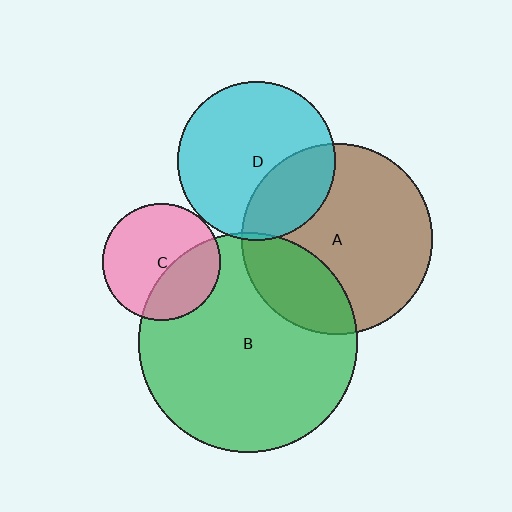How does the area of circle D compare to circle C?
Approximately 1.8 times.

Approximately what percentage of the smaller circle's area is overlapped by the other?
Approximately 25%.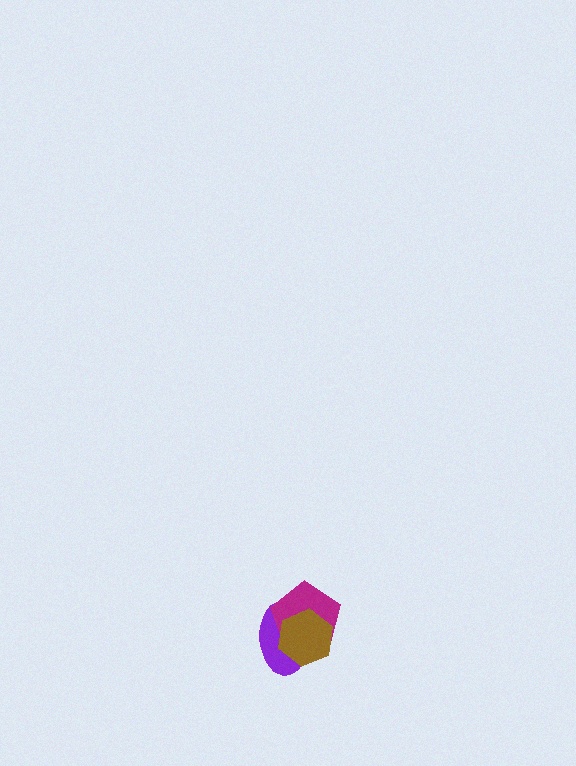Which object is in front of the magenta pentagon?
The brown hexagon is in front of the magenta pentagon.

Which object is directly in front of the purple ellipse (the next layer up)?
The magenta pentagon is directly in front of the purple ellipse.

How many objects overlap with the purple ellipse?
2 objects overlap with the purple ellipse.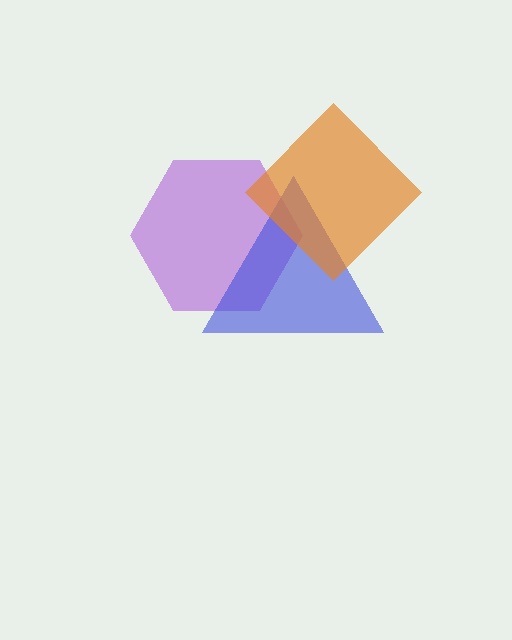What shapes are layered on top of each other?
The layered shapes are: a purple hexagon, a blue triangle, an orange diamond.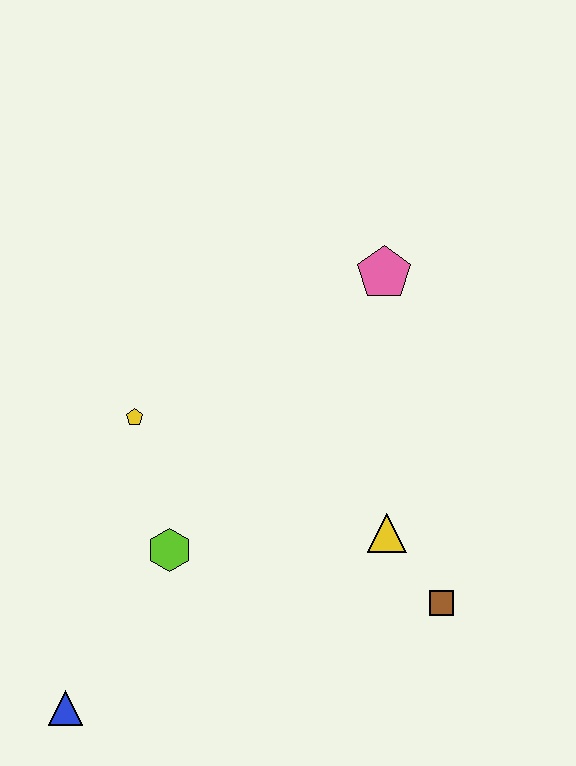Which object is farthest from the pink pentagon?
The blue triangle is farthest from the pink pentagon.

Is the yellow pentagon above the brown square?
Yes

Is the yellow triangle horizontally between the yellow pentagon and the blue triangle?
No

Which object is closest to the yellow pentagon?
The lime hexagon is closest to the yellow pentagon.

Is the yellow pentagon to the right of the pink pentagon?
No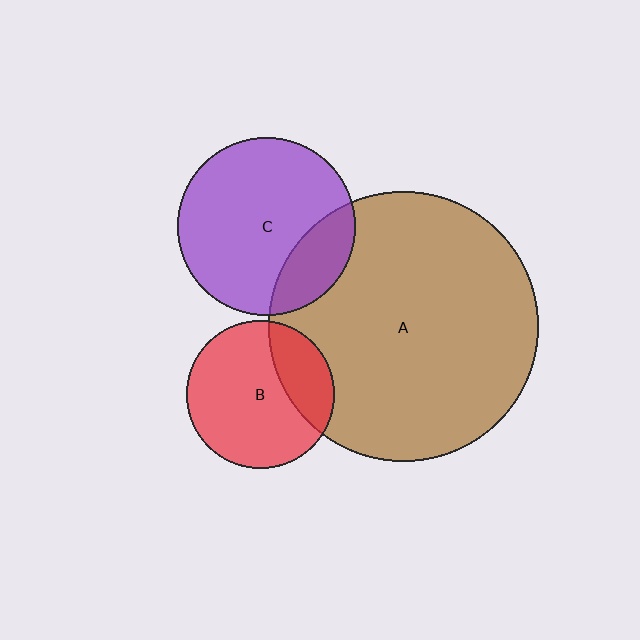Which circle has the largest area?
Circle A (brown).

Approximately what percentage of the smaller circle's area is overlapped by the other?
Approximately 25%.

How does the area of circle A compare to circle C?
Approximately 2.3 times.